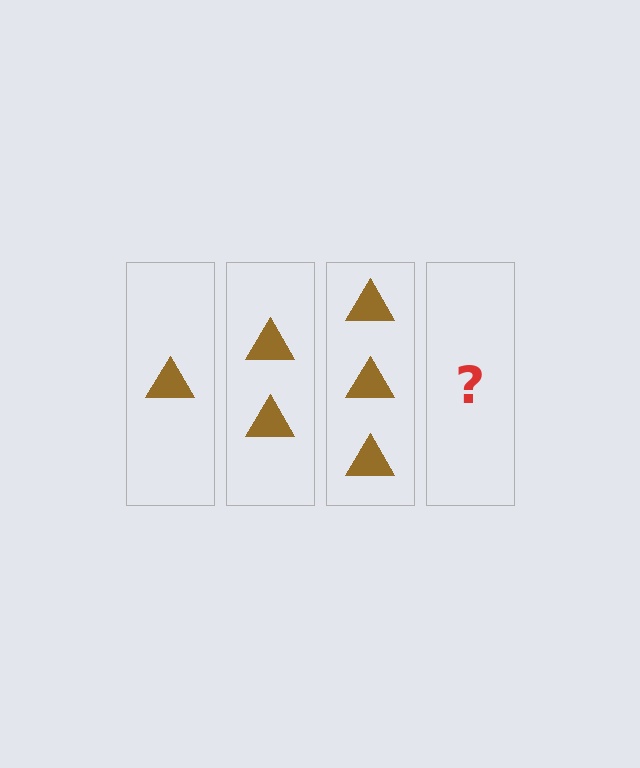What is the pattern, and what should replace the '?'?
The pattern is that each step adds one more triangle. The '?' should be 4 triangles.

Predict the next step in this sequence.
The next step is 4 triangles.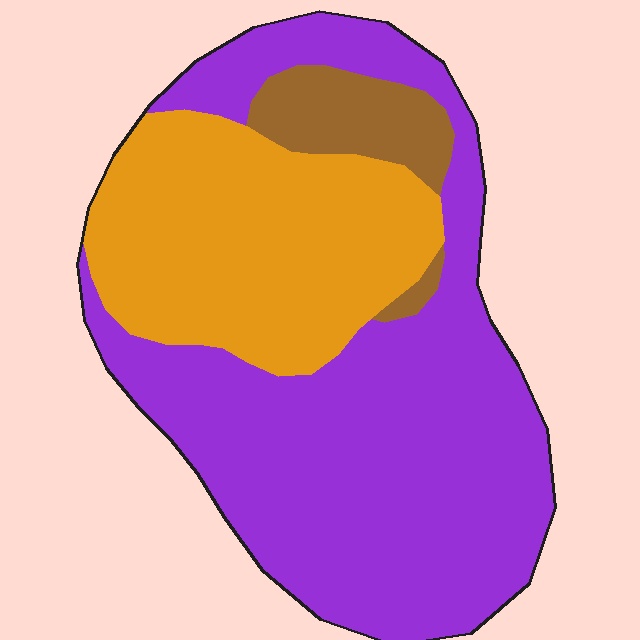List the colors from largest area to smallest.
From largest to smallest: purple, orange, brown.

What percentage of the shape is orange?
Orange takes up between a sixth and a third of the shape.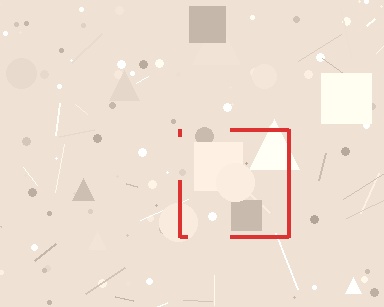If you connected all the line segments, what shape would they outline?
They would outline a square.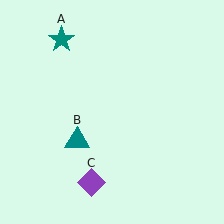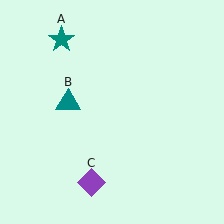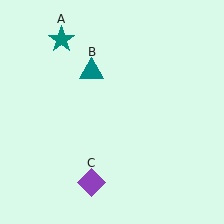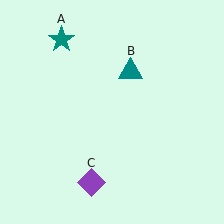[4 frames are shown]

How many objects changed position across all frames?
1 object changed position: teal triangle (object B).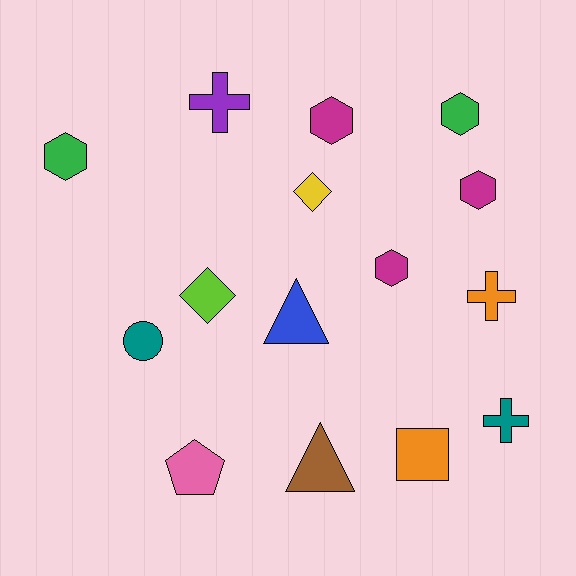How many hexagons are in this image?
There are 5 hexagons.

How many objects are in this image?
There are 15 objects.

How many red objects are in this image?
There are no red objects.